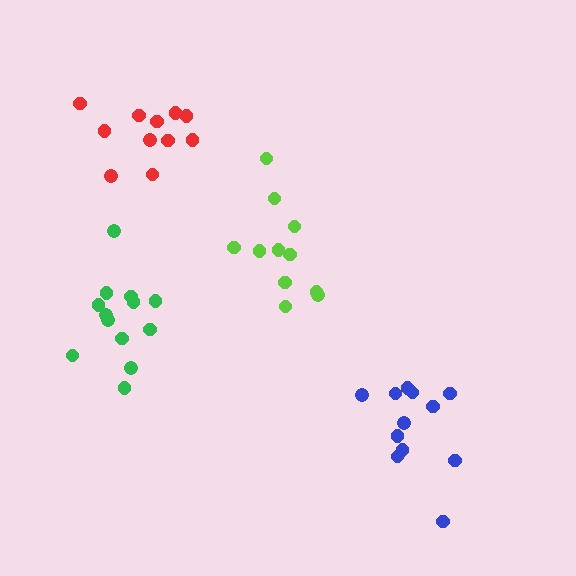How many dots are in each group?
Group 1: 11 dots, Group 2: 11 dots, Group 3: 13 dots, Group 4: 12 dots (47 total).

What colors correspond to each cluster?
The clusters are colored: lime, red, green, blue.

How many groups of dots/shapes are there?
There are 4 groups.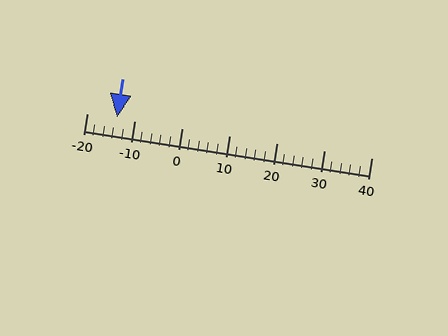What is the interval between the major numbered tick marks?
The major tick marks are spaced 10 units apart.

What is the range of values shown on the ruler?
The ruler shows values from -20 to 40.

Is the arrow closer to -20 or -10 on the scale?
The arrow is closer to -10.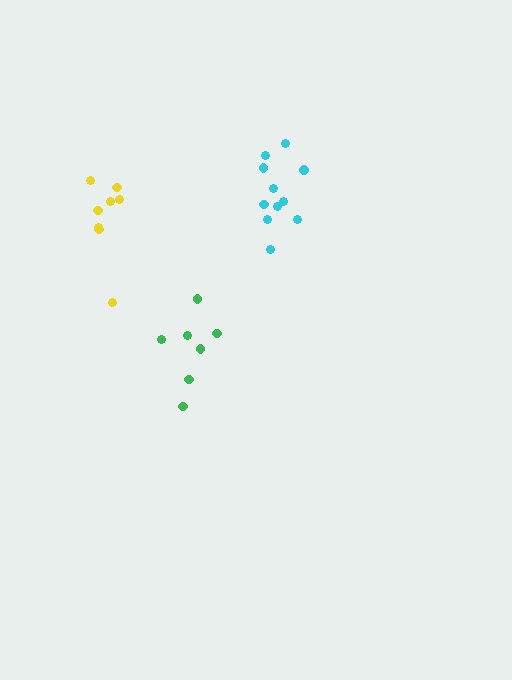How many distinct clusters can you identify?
There are 3 distinct clusters.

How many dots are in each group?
Group 1: 7 dots, Group 2: 11 dots, Group 3: 8 dots (26 total).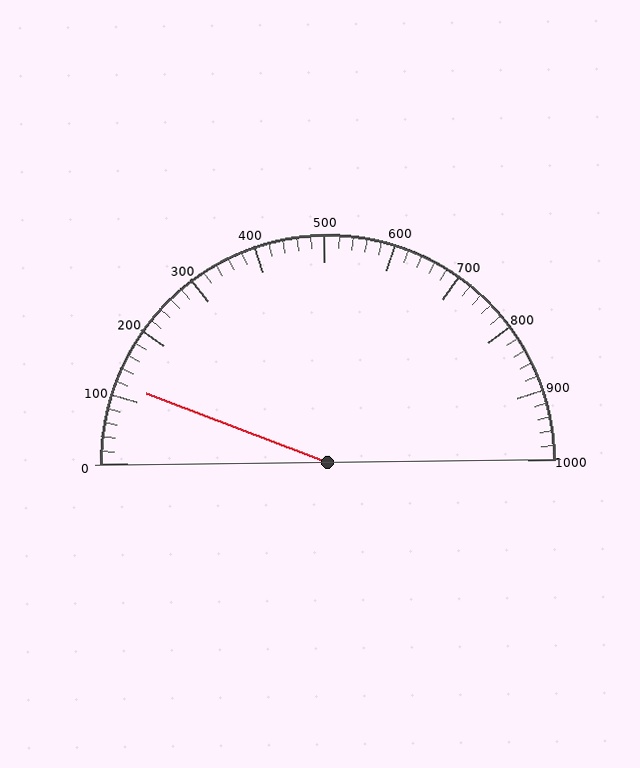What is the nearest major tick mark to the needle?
The nearest major tick mark is 100.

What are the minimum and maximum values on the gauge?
The gauge ranges from 0 to 1000.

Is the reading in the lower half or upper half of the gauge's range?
The reading is in the lower half of the range (0 to 1000).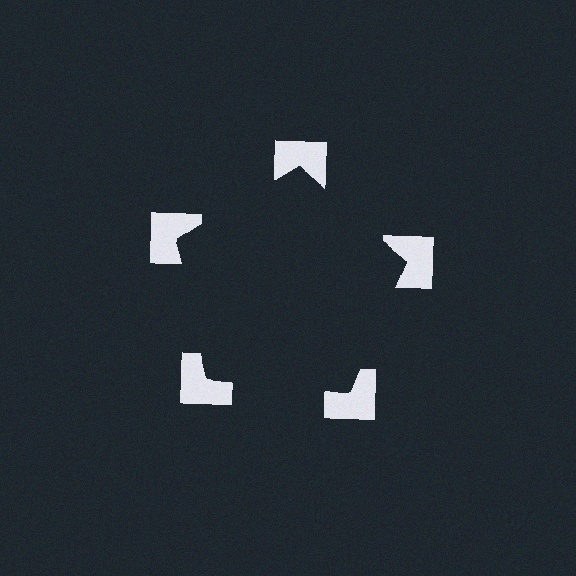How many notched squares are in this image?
There are 5 — one at each vertex of the illusory pentagon.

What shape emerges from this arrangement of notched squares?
An illusory pentagon — its edges are inferred from the aligned wedge cuts in the notched squares, not physically drawn.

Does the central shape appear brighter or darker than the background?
It typically appears slightly darker than the background, even though no actual brightness change is drawn.